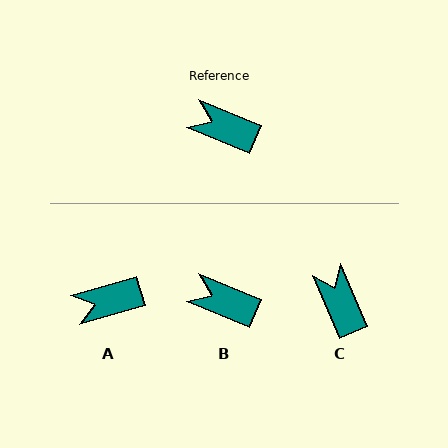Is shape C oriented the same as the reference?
No, it is off by about 44 degrees.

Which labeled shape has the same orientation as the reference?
B.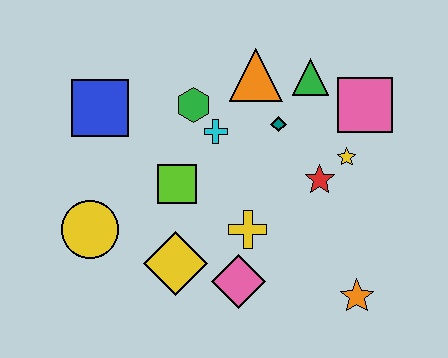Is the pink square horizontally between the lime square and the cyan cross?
No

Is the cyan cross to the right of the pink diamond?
No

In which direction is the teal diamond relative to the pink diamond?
The teal diamond is above the pink diamond.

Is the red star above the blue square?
No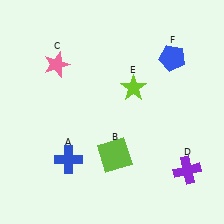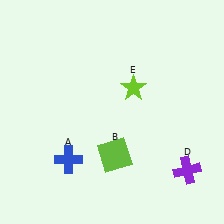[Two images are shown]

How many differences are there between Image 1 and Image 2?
There are 2 differences between the two images.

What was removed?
The pink star (C), the blue pentagon (F) were removed in Image 2.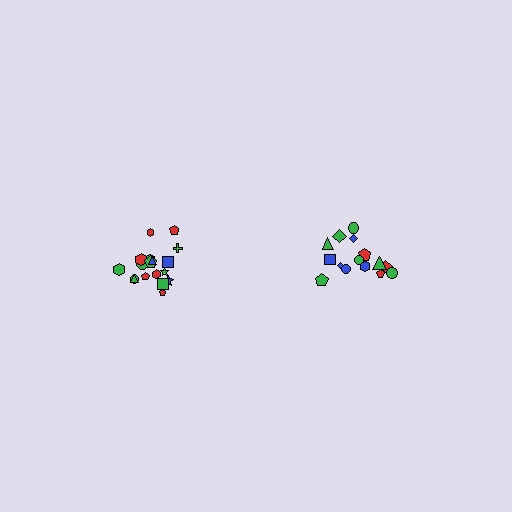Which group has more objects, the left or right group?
The left group.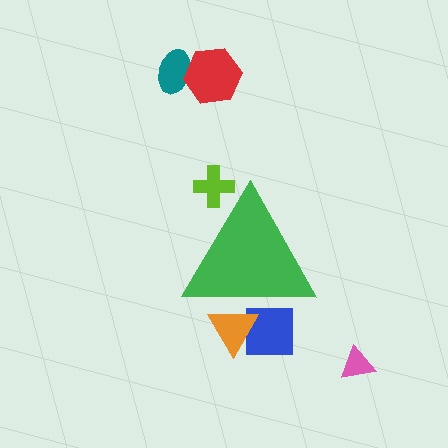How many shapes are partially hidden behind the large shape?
3 shapes are partially hidden.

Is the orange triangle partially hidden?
Yes, the orange triangle is partially hidden behind the green triangle.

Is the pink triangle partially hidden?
No, the pink triangle is fully visible.